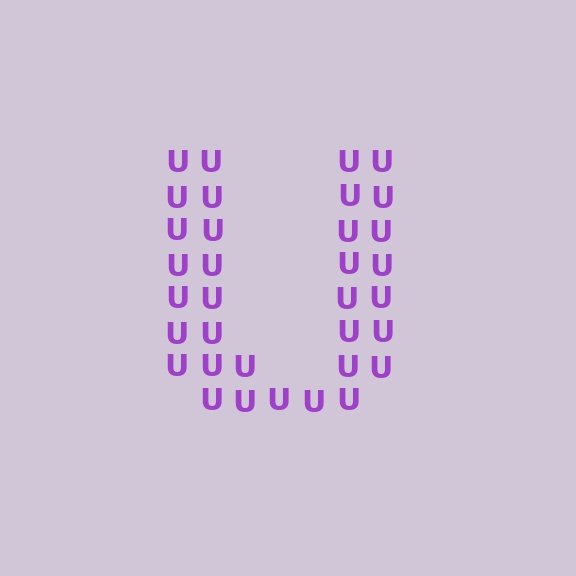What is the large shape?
The large shape is the letter U.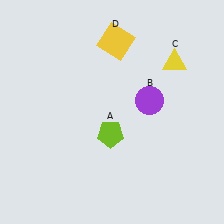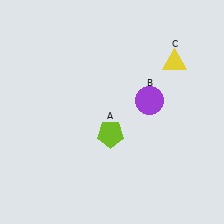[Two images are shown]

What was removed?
The yellow square (D) was removed in Image 2.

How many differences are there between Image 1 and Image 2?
There is 1 difference between the two images.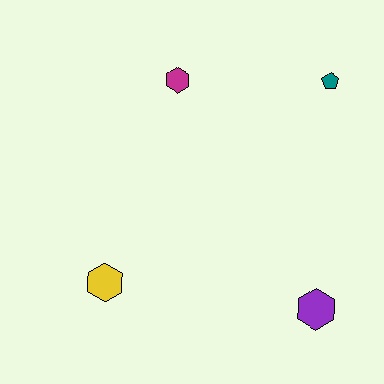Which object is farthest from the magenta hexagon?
The purple hexagon is farthest from the magenta hexagon.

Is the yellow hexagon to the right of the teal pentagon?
No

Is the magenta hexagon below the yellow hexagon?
No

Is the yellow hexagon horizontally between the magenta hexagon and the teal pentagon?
No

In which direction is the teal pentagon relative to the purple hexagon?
The teal pentagon is above the purple hexagon.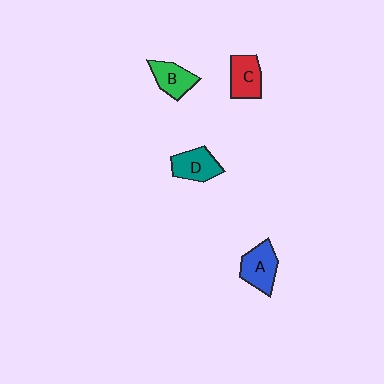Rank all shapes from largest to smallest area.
From largest to smallest: A (blue), D (teal), C (red), B (green).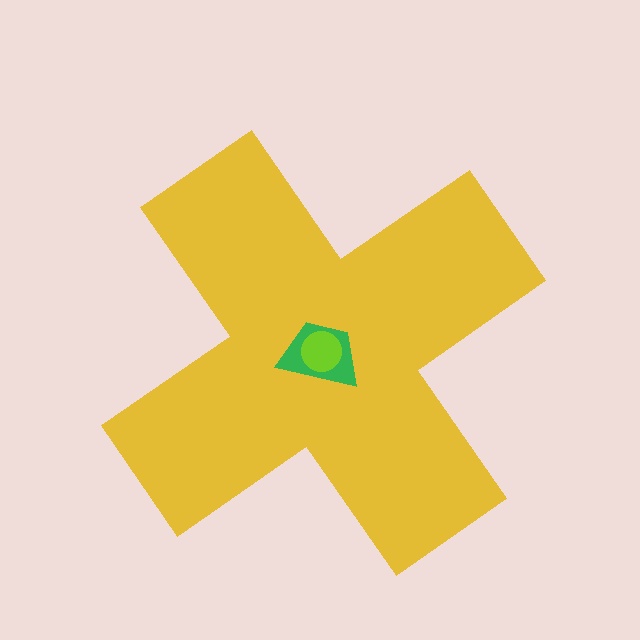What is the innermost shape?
The lime circle.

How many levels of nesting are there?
3.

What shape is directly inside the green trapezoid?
The lime circle.